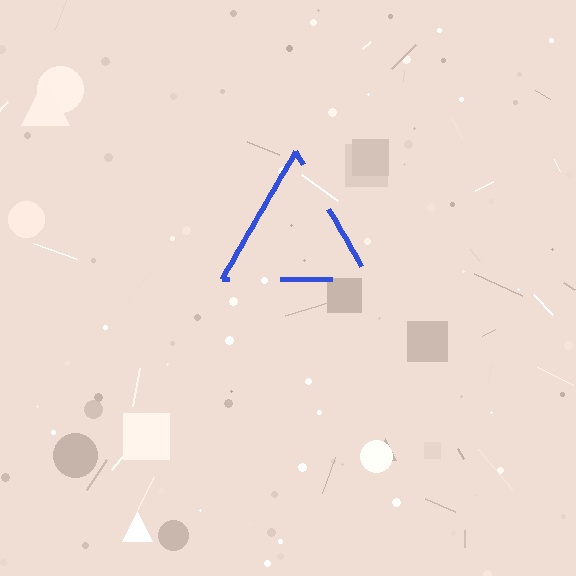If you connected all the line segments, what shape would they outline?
They would outline a triangle.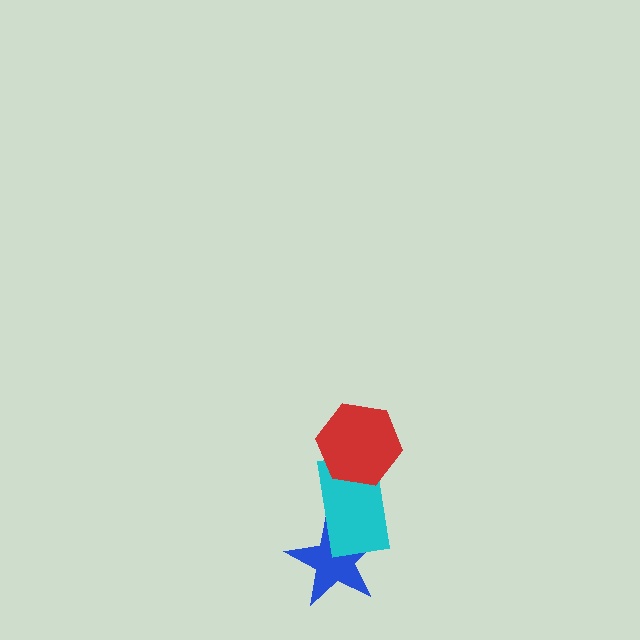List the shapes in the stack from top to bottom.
From top to bottom: the red hexagon, the cyan rectangle, the blue star.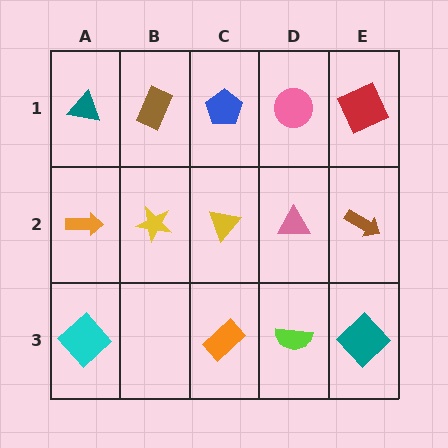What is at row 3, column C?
An orange rectangle.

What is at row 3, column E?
A teal diamond.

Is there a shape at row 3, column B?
No, that cell is empty.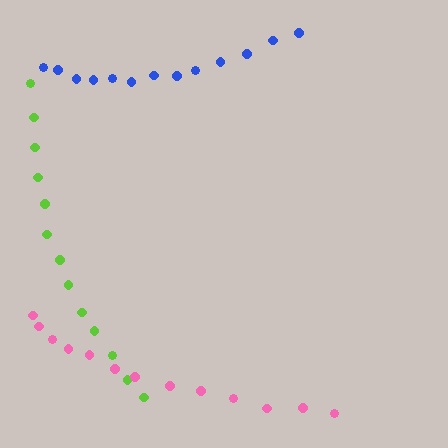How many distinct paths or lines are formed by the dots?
There are 3 distinct paths.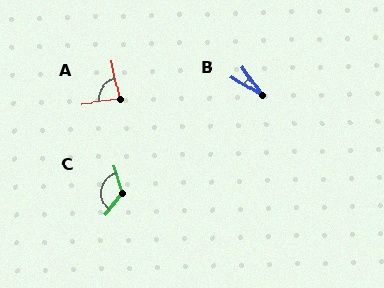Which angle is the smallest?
B, at approximately 23 degrees.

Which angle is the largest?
C, at approximately 122 degrees.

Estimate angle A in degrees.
Approximately 85 degrees.